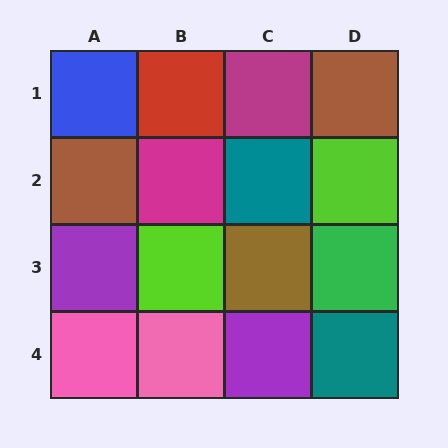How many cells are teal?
2 cells are teal.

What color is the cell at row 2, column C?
Teal.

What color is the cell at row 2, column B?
Magenta.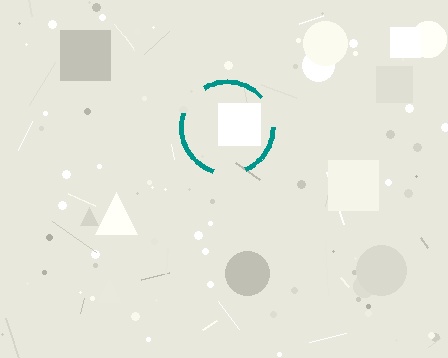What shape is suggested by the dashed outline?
The dashed outline suggests a circle.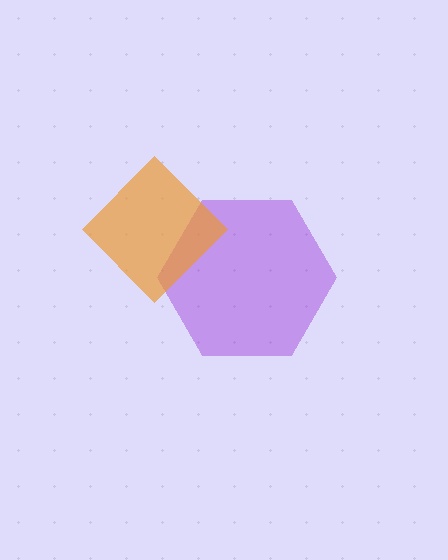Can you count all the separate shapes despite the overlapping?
Yes, there are 2 separate shapes.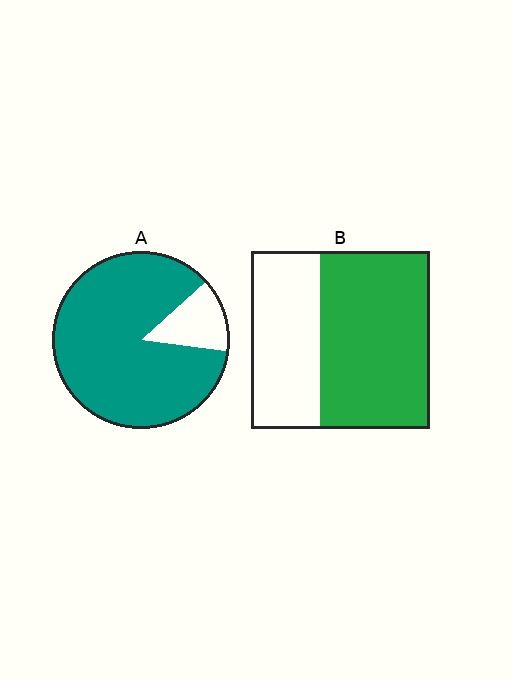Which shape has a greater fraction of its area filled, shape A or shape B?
Shape A.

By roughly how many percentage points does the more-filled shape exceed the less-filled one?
By roughly 25 percentage points (A over B).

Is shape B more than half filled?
Yes.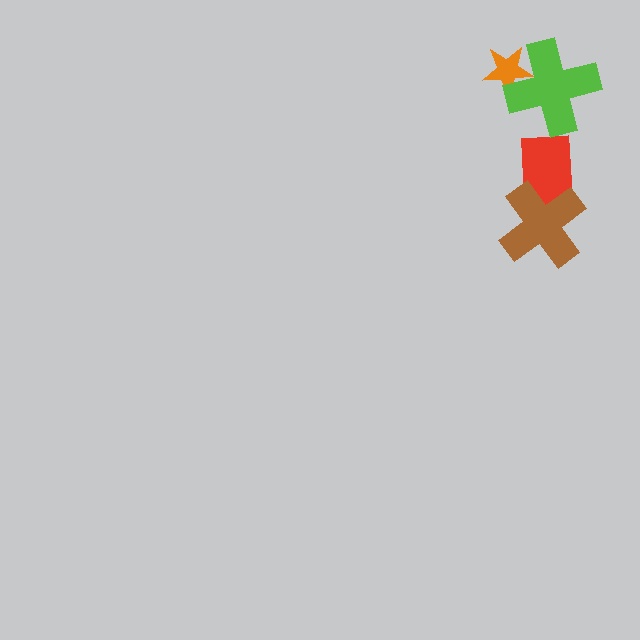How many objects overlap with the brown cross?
1 object overlaps with the brown cross.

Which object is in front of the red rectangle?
The brown cross is in front of the red rectangle.